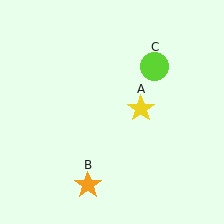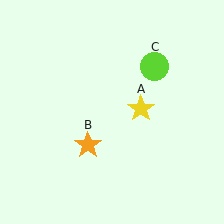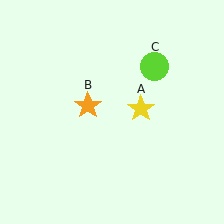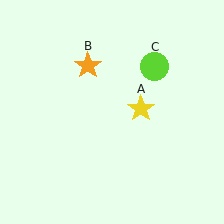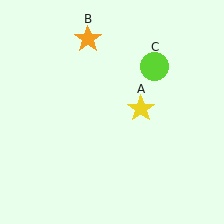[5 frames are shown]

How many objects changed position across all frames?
1 object changed position: orange star (object B).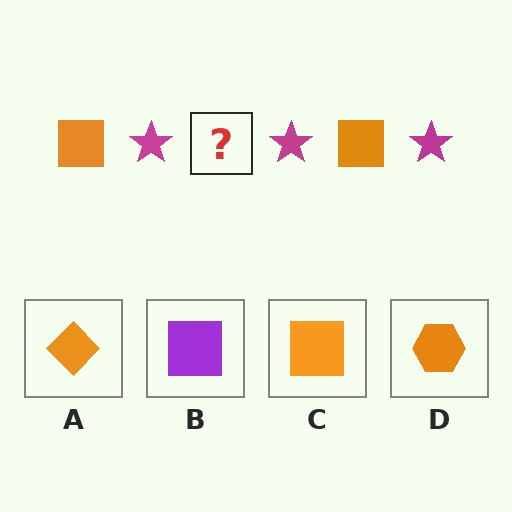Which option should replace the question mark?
Option C.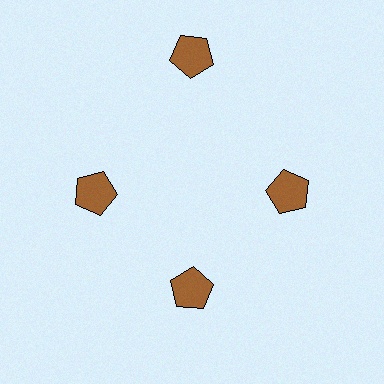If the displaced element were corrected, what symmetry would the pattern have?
It would have 4-fold rotational symmetry — the pattern would map onto itself every 90 degrees.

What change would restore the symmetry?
The symmetry would be restored by moving it inward, back onto the ring so that all 4 pentagons sit at equal angles and equal distance from the center.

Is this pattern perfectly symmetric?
No. The 4 brown pentagons are arranged in a ring, but one element near the 12 o'clock position is pushed outward from the center, breaking the 4-fold rotational symmetry.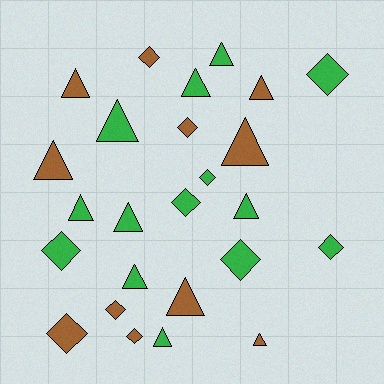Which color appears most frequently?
Green, with 14 objects.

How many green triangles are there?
There are 8 green triangles.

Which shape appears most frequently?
Triangle, with 14 objects.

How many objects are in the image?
There are 25 objects.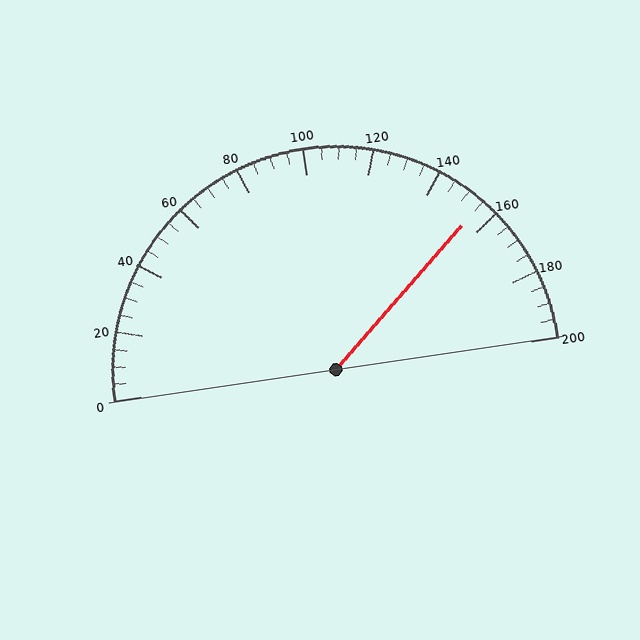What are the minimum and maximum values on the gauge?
The gauge ranges from 0 to 200.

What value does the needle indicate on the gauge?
The needle indicates approximately 155.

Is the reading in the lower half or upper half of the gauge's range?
The reading is in the upper half of the range (0 to 200).